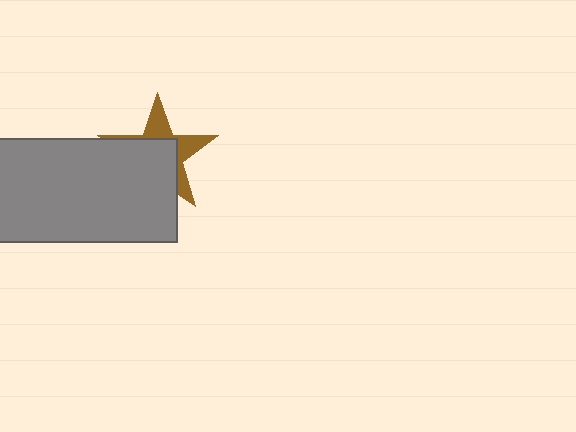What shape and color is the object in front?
The object in front is a gray rectangle.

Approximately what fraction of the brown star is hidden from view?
Roughly 61% of the brown star is hidden behind the gray rectangle.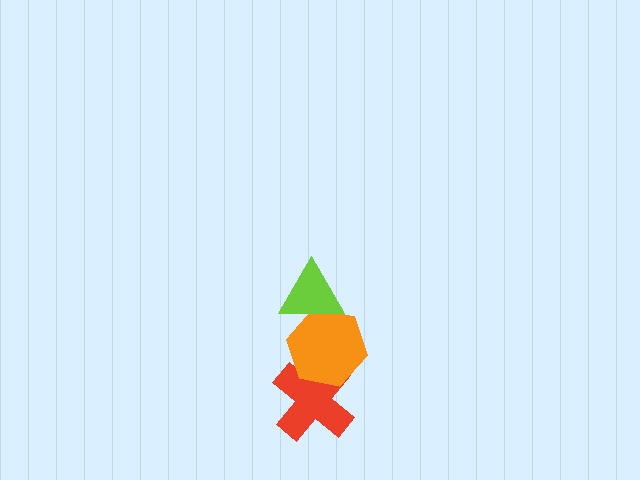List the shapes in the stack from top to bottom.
From top to bottom: the lime triangle, the orange hexagon, the red cross.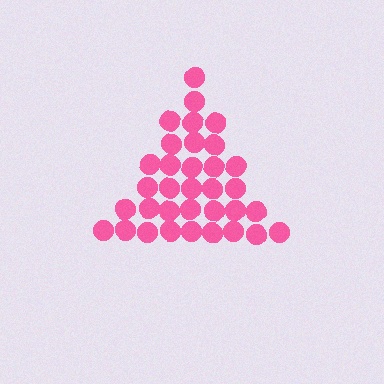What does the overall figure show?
The overall figure shows a triangle.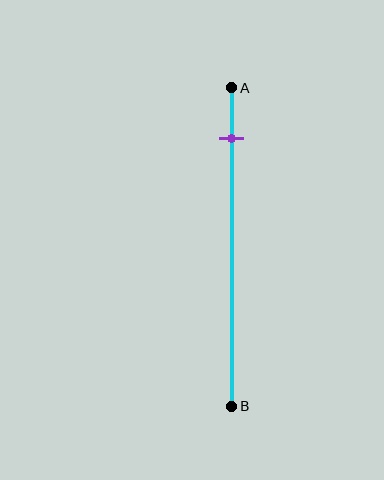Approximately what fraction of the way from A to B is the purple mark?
The purple mark is approximately 15% of the way from A to B.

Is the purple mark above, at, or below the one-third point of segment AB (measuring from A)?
The purple mark is above the one-third point of segment AB.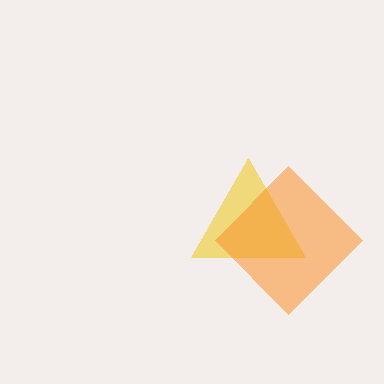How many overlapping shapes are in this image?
There are 2 overlapping shapes in the image.